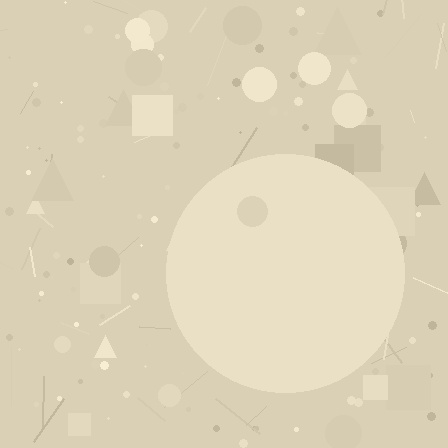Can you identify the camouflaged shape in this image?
The camouflaged shape is a circle.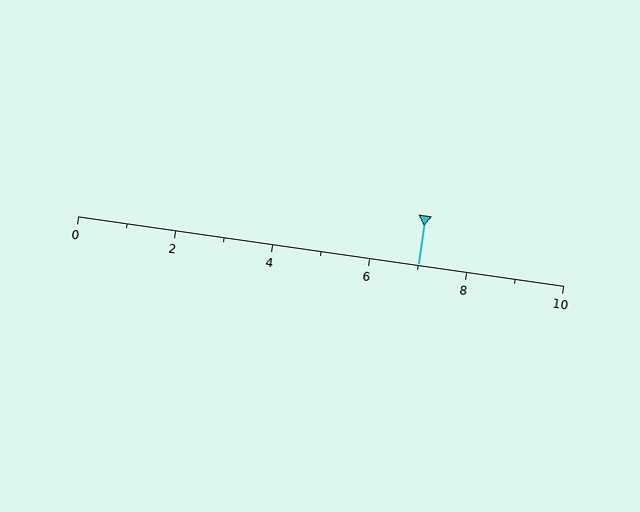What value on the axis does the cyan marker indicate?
The marker indicates approximately 7.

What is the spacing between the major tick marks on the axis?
The major ticks are spaced 2 apart.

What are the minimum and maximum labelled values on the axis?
The axis runs from 0 to 10.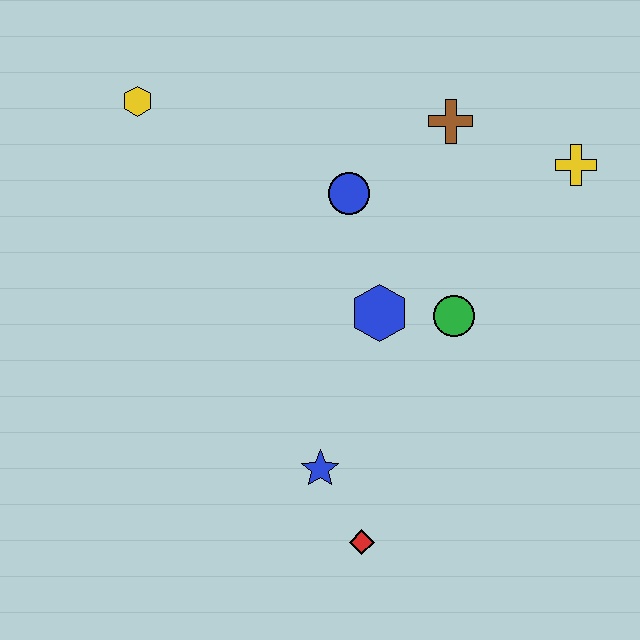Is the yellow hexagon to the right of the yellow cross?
No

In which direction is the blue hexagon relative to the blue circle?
The blue hexagon is below the blue circle.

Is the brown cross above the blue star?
Yes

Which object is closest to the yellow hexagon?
The blue circle is closest to the yellow hexagon.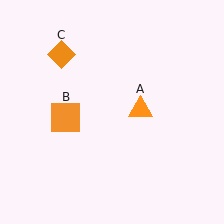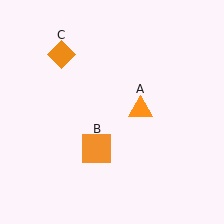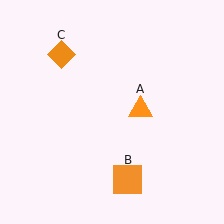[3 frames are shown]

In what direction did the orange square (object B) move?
The orange square (object B) moved down and to the right.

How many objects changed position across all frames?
1 object changed position: orange square (object B).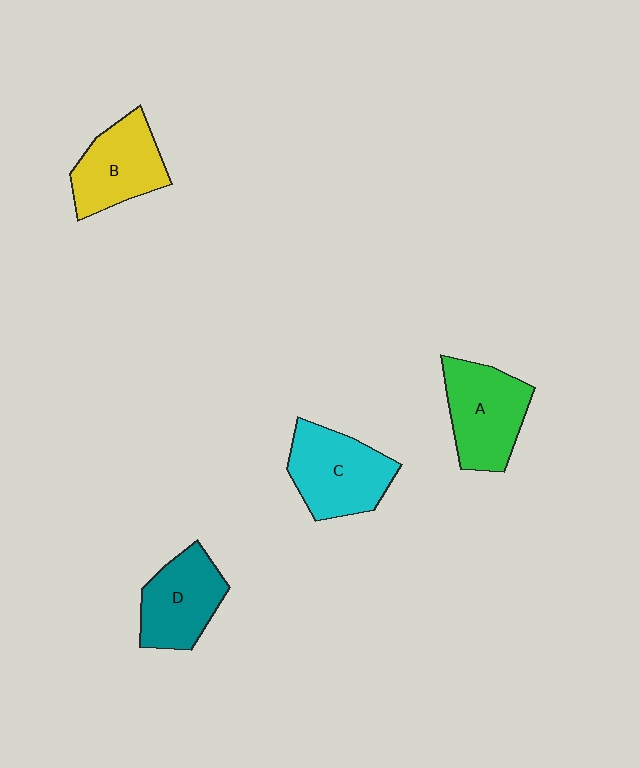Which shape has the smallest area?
Shape D (teal).